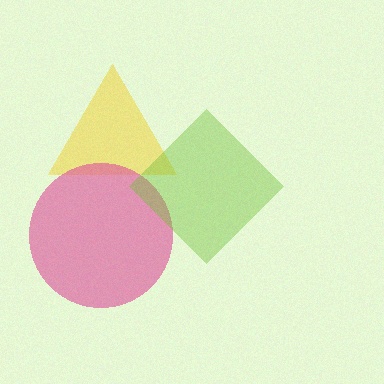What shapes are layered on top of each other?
The layered shapes are: a yellow triangle, a pink circle, a lime diamond.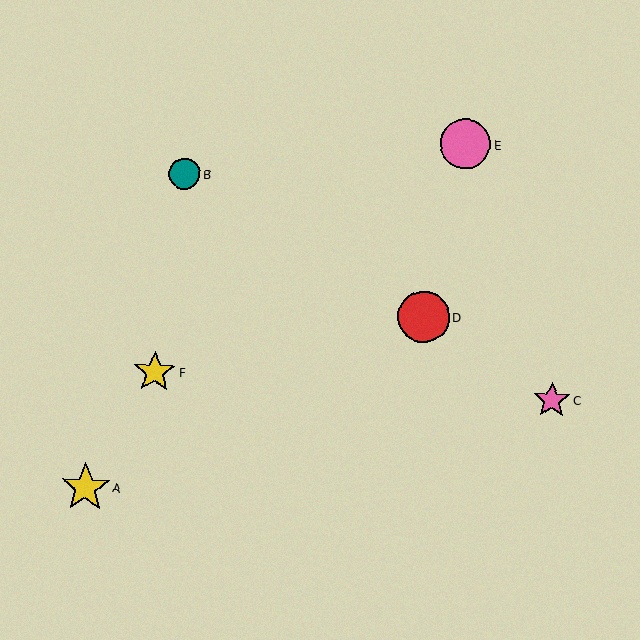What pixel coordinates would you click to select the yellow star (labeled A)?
Click at (85, 487) to select the yellow star A.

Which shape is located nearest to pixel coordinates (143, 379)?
The yellow star (labeled F) at (155, 372) is nearest to that location.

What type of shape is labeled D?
Shape D is a red circle.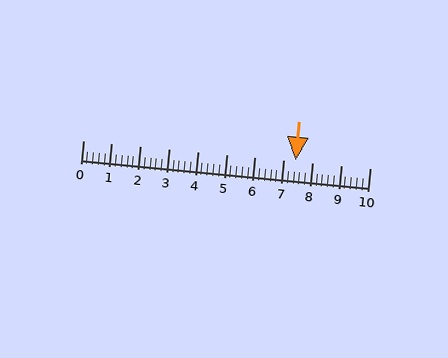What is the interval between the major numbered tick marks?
The major tick marks are spaced 1 units apart.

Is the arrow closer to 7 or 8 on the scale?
The arrow is closer to 7.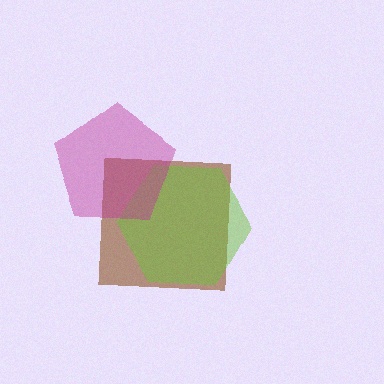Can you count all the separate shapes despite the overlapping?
Yes, there are 3 separate shapes.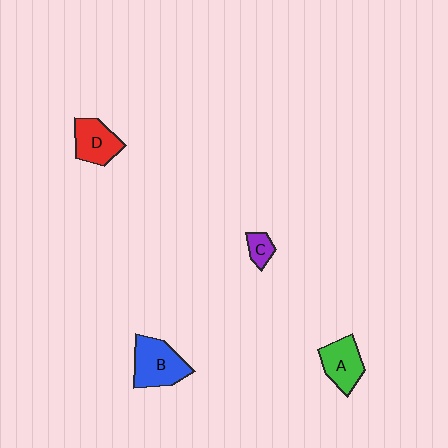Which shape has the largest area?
Shape B (blue).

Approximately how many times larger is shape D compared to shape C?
Approximately 2.3 times.